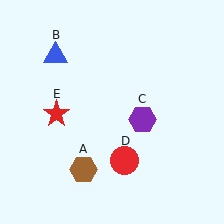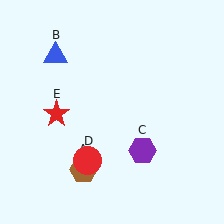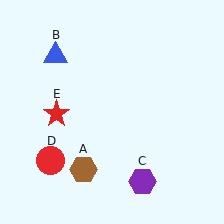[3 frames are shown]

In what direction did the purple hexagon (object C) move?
The purple hexagon (object C) moved down.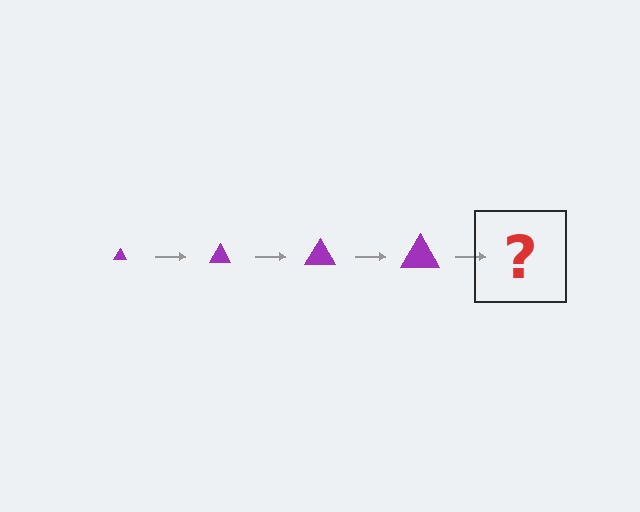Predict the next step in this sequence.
The next step is a purple triangle, larger than the previous one.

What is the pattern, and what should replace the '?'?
The pattern is that the triangle gets progressively larger each step. The '?' should be a purple triangle, larger than the previous one.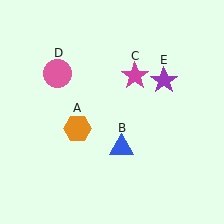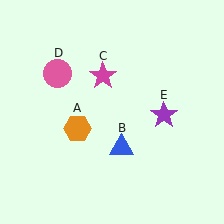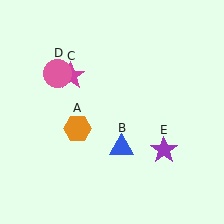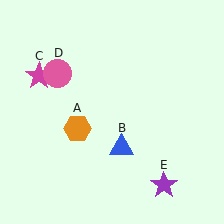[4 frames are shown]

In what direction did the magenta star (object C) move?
The magenta star (object C) moved left.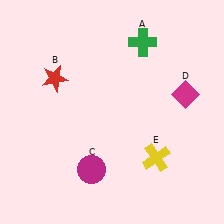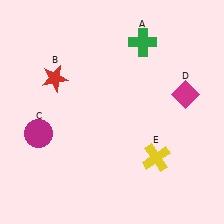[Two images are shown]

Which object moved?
The magenta circle (C) moved left.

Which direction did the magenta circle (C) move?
The magenta circle (C) moved left.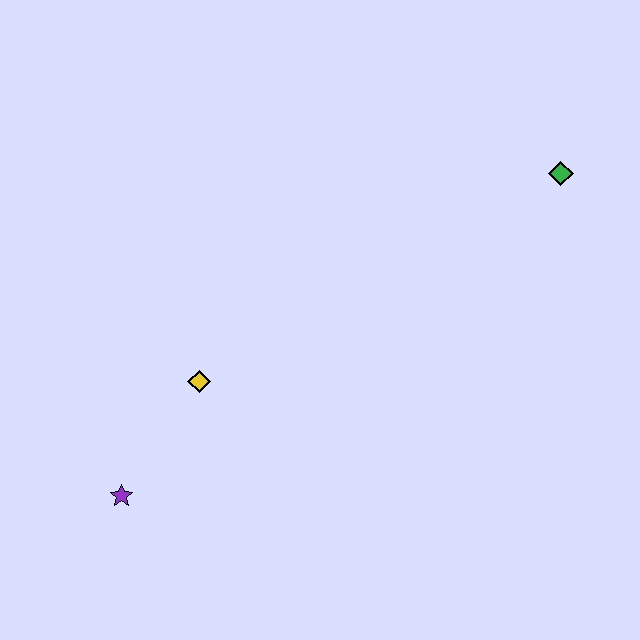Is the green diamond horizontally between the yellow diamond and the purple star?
No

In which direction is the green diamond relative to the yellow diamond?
The green diamond is to the right of the yellow diamond.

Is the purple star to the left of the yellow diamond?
Yes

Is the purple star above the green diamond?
No